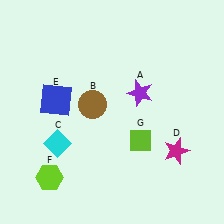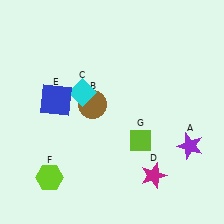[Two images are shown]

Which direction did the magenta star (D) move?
The magenta star (D) moved down.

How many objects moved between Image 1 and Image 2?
3 objects moved between the two images.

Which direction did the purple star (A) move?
The purple star (A) moved down.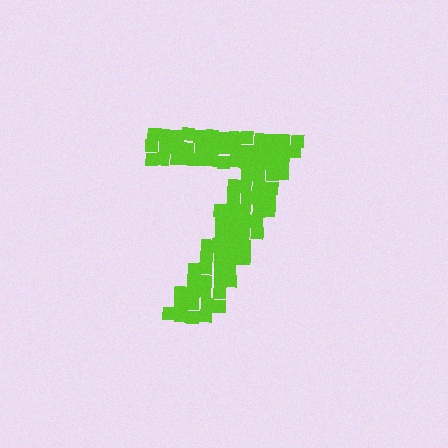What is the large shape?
The large shape is the digit 7.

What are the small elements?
The small elements are squares.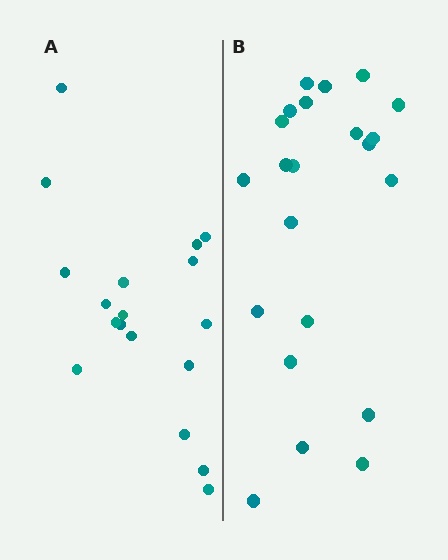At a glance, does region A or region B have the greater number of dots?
Region B (the right region) has more dots.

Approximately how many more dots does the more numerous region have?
Region B has about 4 more dots than region A.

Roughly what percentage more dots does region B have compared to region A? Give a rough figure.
About 20% more.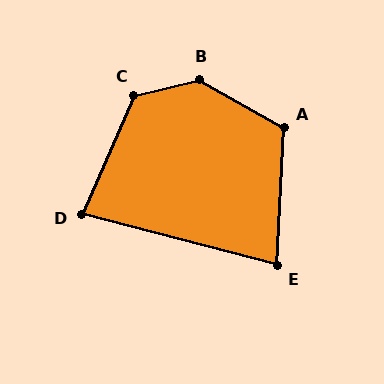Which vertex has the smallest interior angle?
E, at approximately 78 degrees.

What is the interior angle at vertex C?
Approximately 127 degrees (obtuse).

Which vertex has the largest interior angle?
B, at approximately 137 degrees.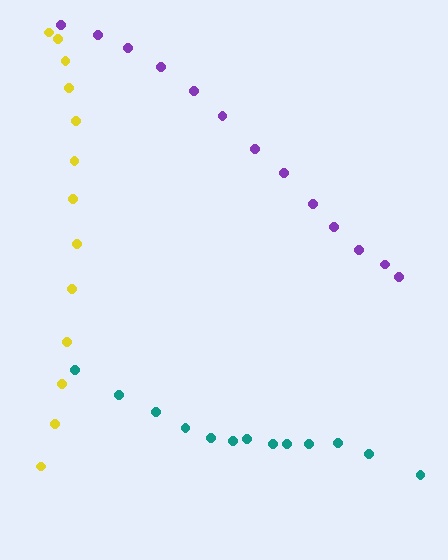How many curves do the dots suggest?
There are 3 distinct paths.